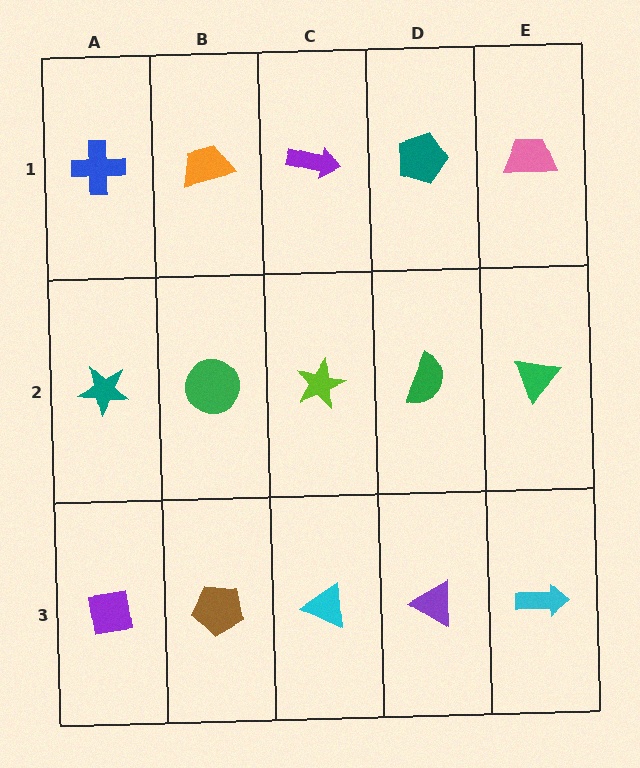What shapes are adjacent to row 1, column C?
A lime star (row 2, column C), an orange trapezoid (row 1, column B), a teal pentagon (row 1, column D).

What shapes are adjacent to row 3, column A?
A teal star (row 2, column A), a brown pentagon (row 3, column B).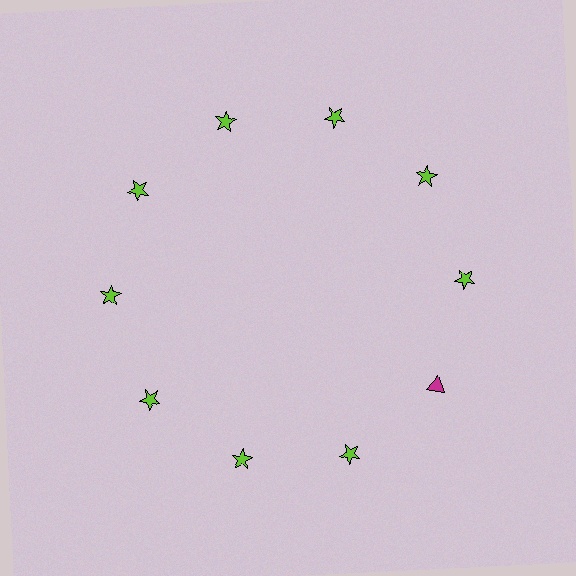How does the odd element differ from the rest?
It differs in both color (magenta instead of lime) and shape (triangle instead of star).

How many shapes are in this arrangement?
There are 10 shapes arranged in a ring pattern.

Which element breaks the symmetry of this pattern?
The magenta triangle at roughly the 4 o'clock position breaks the symmetry. All other shapes are lime stars.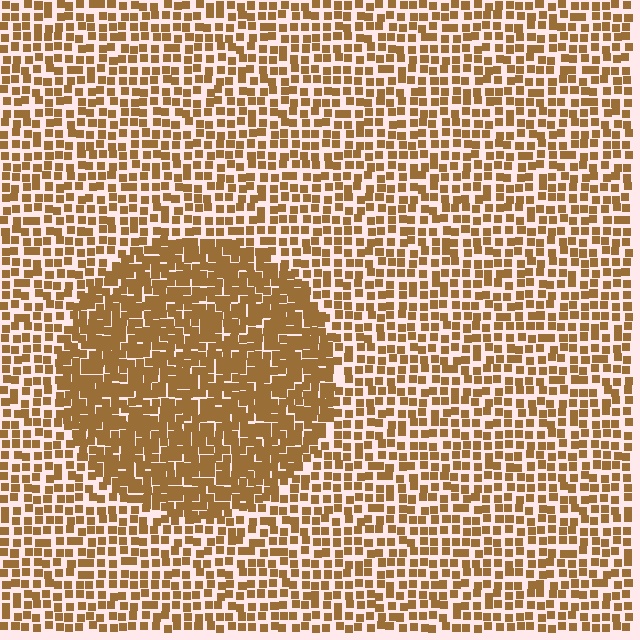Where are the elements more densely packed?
The elements are more densely packed inside the circle boundary.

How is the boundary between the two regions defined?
The boundary is defined by a change in element density (approximately 1.8x ratio). All elements are the same color, size, and shape.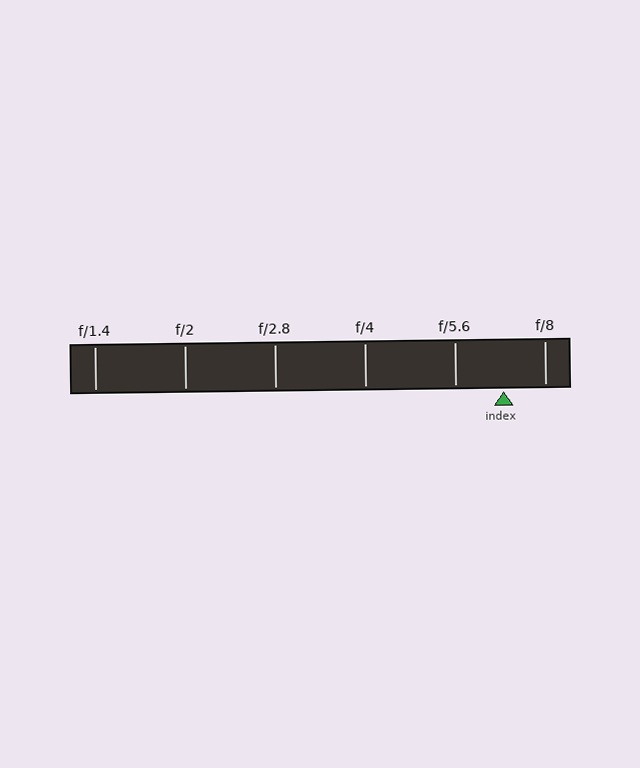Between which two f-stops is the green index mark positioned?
The index mark is between f/5.6 and f/8.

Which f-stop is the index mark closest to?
The index mark is closest to f/8.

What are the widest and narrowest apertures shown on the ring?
The widest aperture shown is f/1.4 and the narrowest is f/8.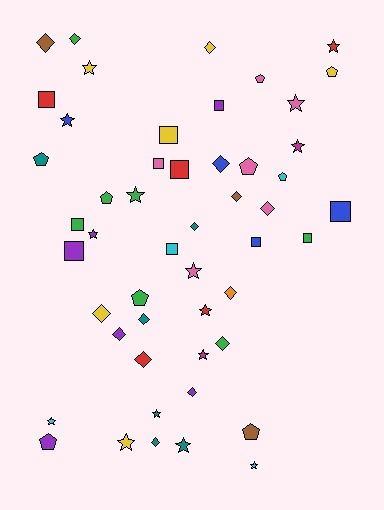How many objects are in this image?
There are 50 objects.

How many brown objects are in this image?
There are 3 brown objects.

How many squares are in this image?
There are 11 squares.